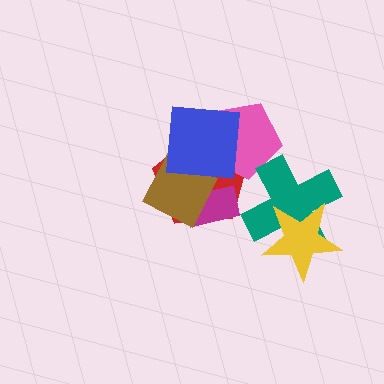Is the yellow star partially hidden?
No, no other shape covers it.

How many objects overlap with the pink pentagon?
2 objects overlap with the pink pentagon.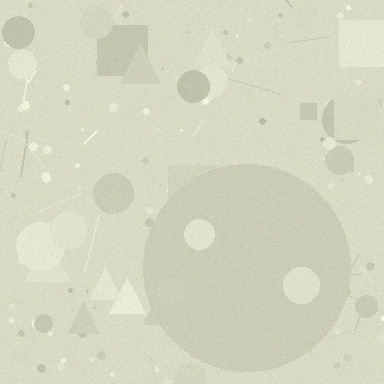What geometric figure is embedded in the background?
A circle is embedded in the background.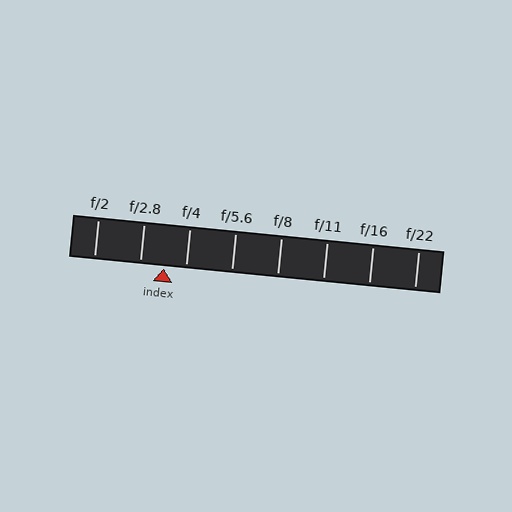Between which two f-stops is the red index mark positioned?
The index mark is between f/2.8 and f/4.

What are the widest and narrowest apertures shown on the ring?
The widest aperture shown is f/2 and the narrowest is f/22.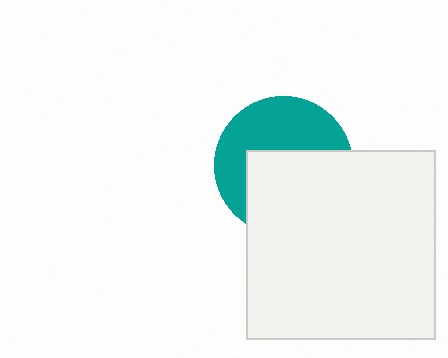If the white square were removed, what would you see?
You would see the complete teal circle.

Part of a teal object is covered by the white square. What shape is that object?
It is a circle.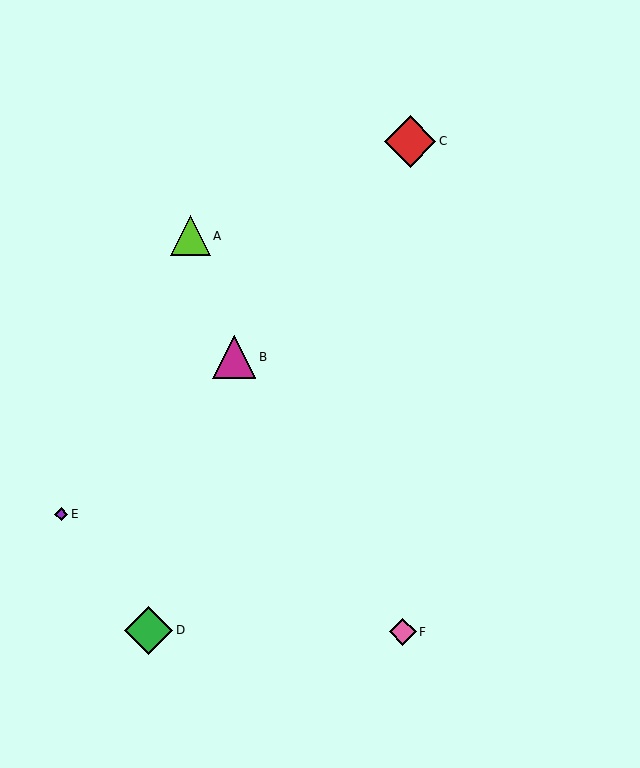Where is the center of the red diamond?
The center of the red diamond is at (410, 141).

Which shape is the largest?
The red diamond (labeled C) is the largest.